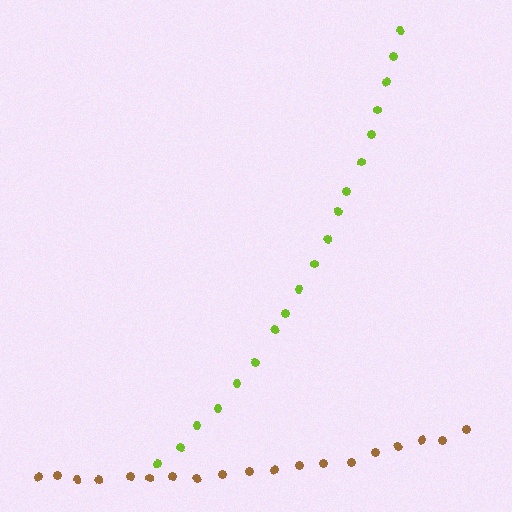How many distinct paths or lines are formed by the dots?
There are 2 distinct paths.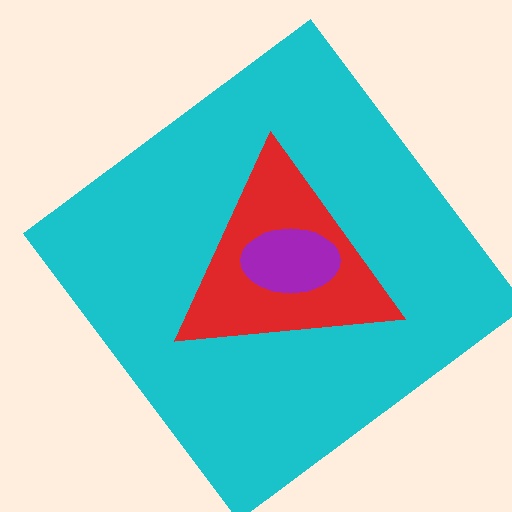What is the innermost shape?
The purple ellipse.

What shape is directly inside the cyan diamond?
The red triangle.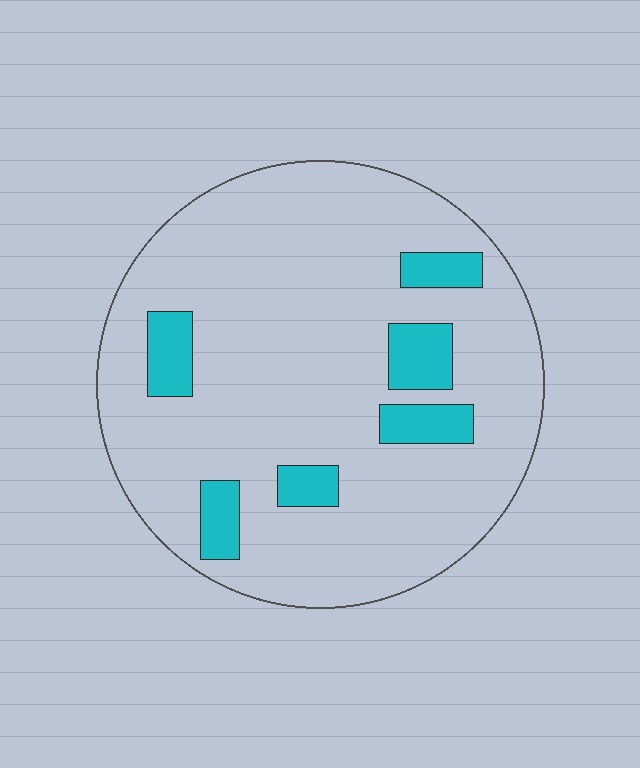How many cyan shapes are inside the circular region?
6.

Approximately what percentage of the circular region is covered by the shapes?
Approximately 15%.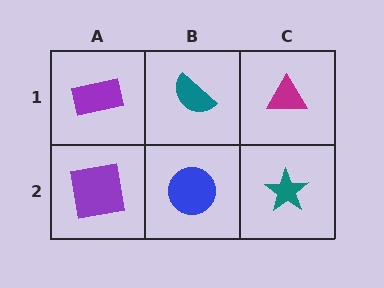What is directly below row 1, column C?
A teal star.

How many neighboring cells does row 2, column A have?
2.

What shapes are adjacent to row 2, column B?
A teal semicircle (row 1, column B), a purple square (row 2, column A), a teal star (row 2, column C).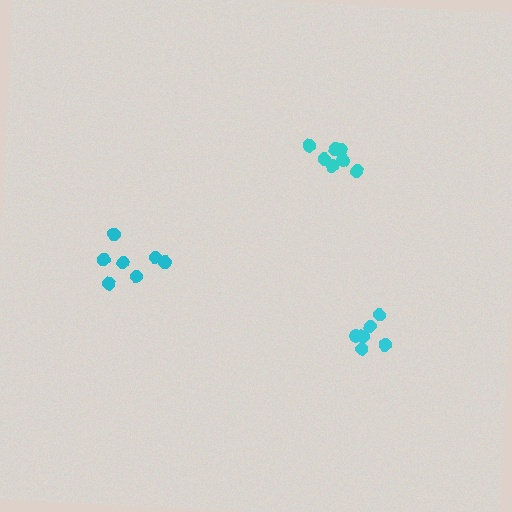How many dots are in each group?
Group 1: 7 dots, Group 2: 6 dots, Group 3: 7 dots (20 total).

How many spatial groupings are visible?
There are 3 spatial groupings.